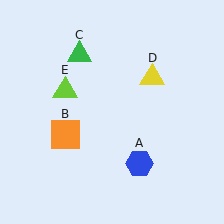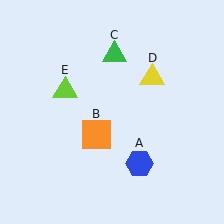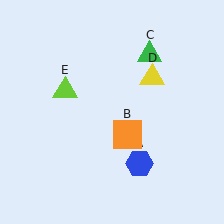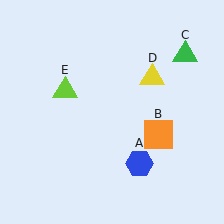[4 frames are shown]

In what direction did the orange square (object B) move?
The orange square (object B) moved right.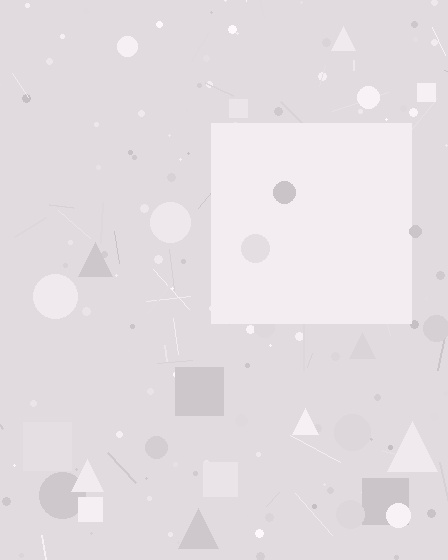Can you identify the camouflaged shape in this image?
The camouflaged shape is a square.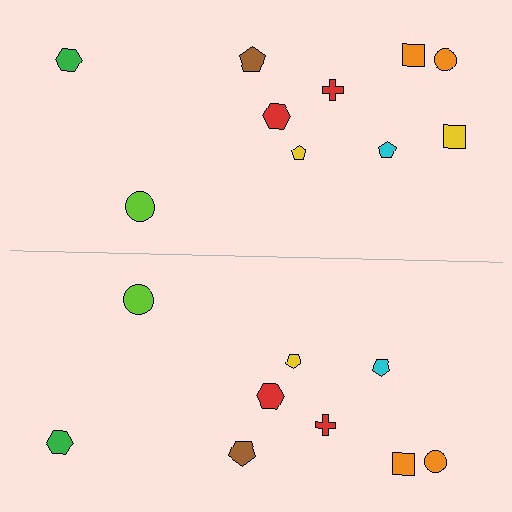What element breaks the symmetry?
A yellow square is missing from the bottom side.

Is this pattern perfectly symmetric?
No, the pattern is not perfectly symmetric. A yellow square is missing from the bottom side.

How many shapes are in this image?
There are 19 shapes in this image.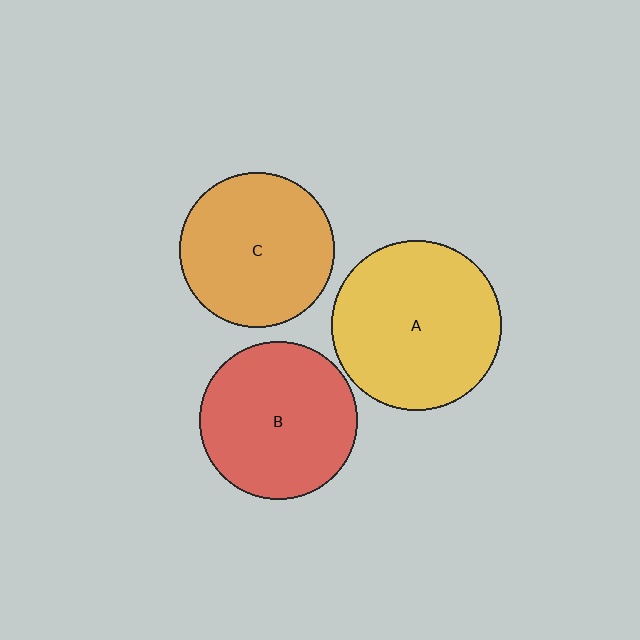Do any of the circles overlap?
No, none of the circles overlap.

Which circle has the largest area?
Circle A (yellow).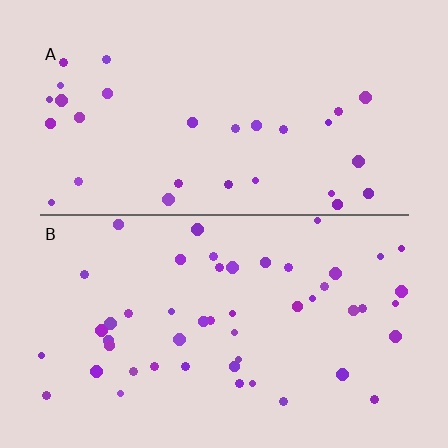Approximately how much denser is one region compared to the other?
Approximately 1.7× — region B over region A.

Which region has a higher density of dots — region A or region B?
B (the bottom).